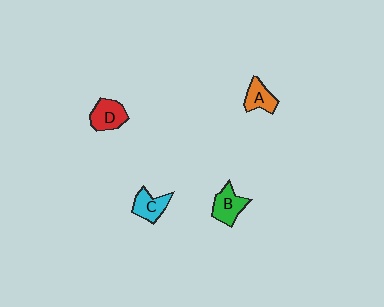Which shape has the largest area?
Shape D (red).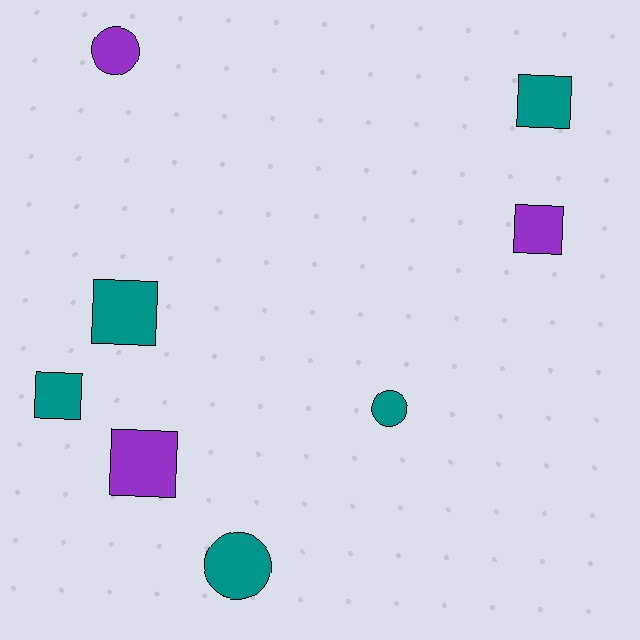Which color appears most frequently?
Teal, with 5 objects.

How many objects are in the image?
There are 8 objects.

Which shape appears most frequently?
Square, with 5 objects.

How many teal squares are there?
There are 3 teal squares.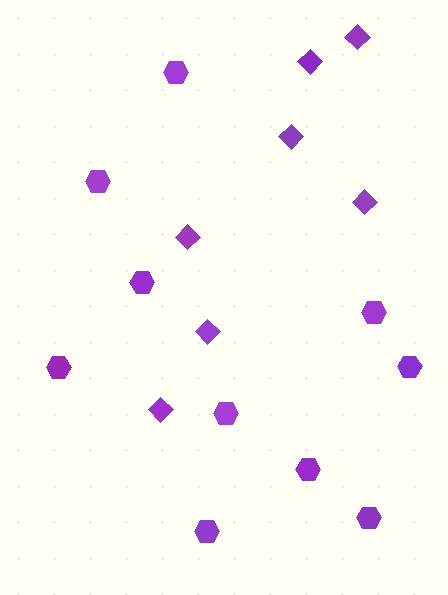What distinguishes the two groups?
There are 2 groups: one group of hexagons (10) and one group of diamonds (7).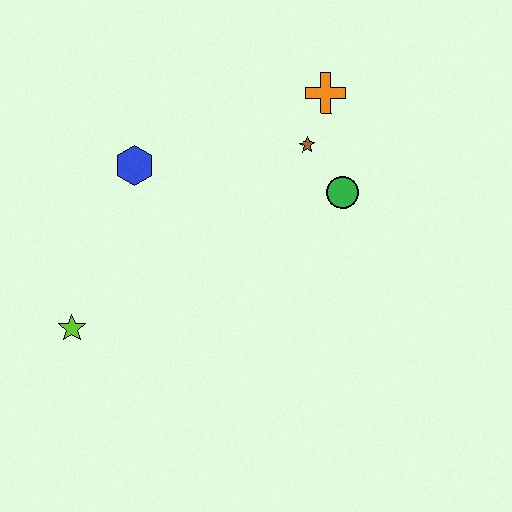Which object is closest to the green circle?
The brown star is closest to the green circle.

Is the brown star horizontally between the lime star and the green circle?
Yes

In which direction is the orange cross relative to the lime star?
The orange cross is to the right of the lime star.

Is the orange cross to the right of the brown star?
Yes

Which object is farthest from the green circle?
The lime star is farthest from the green circle.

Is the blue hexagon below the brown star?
Yes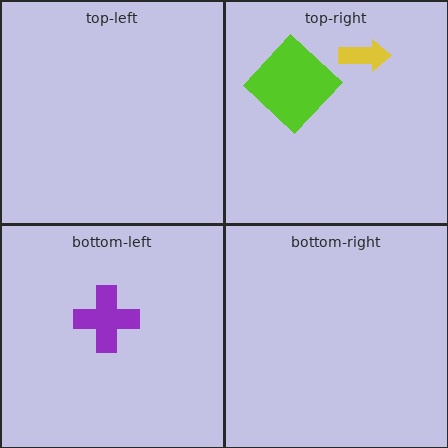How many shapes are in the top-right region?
2.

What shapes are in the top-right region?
The lime diamond, the yellow arrow.